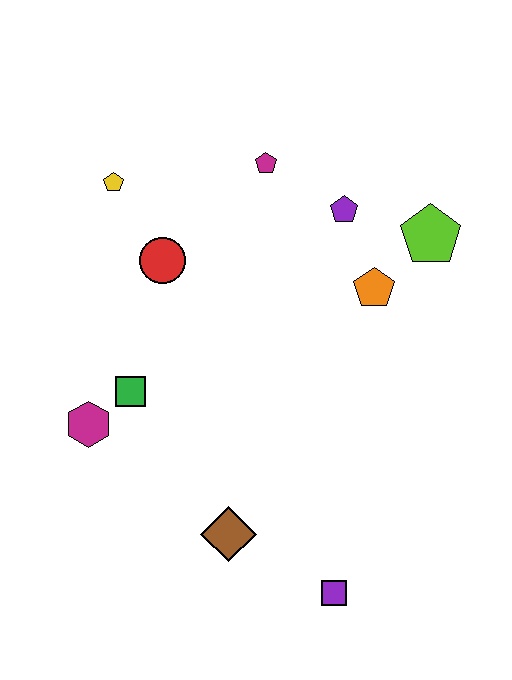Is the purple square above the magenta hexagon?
No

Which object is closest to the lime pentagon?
The orange pentagon is closest to the lime pentagon.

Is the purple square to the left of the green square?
No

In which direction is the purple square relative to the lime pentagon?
The purple square is below the lime pentagon.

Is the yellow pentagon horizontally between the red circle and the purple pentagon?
No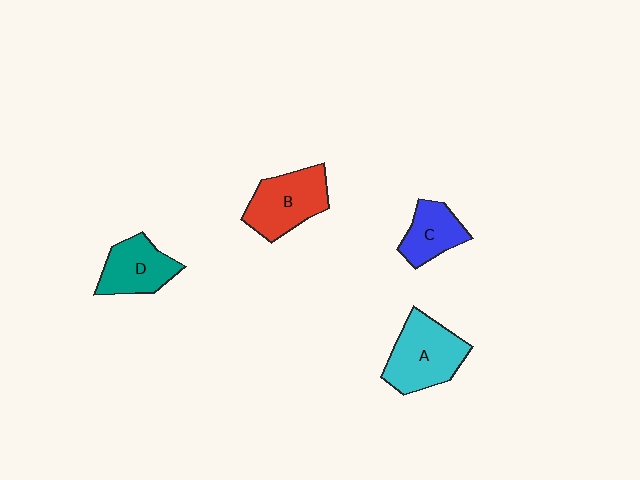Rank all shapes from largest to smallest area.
From largest to smallest: A (cyan), B (red), D (teal), C (blue).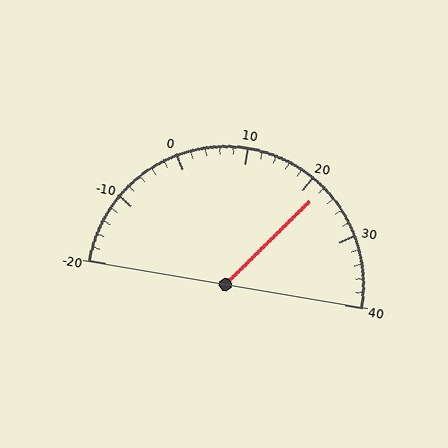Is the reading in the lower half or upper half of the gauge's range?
The reading is in the upper half of the range (-20 to 40).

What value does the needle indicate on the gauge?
The needle indicates approximately 22.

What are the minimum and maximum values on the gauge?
The gauge ranges from -20 to 40.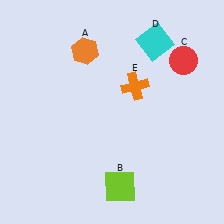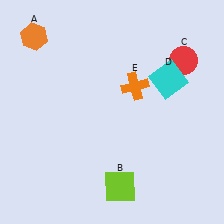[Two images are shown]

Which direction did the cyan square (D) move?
The cyan square (D) moved down.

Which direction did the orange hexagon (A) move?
The orange hexagon (A) moved left.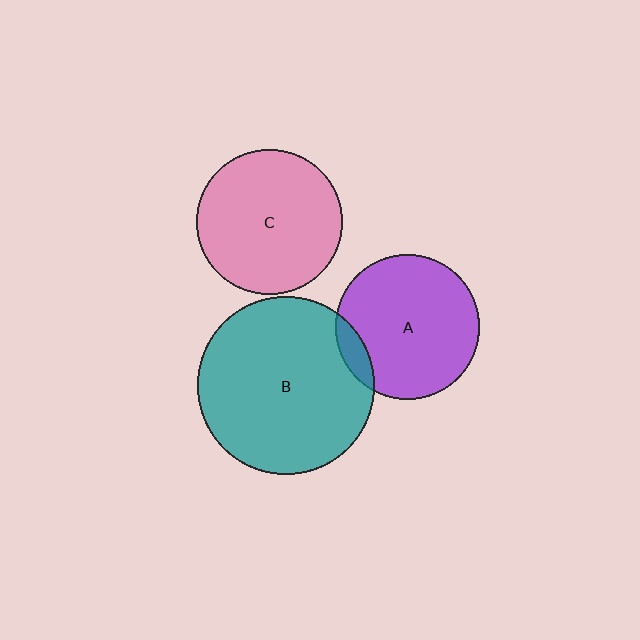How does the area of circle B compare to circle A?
Approximately 1.5 times.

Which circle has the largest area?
Circle B (teal).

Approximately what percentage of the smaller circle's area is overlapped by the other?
Approximately 10%.